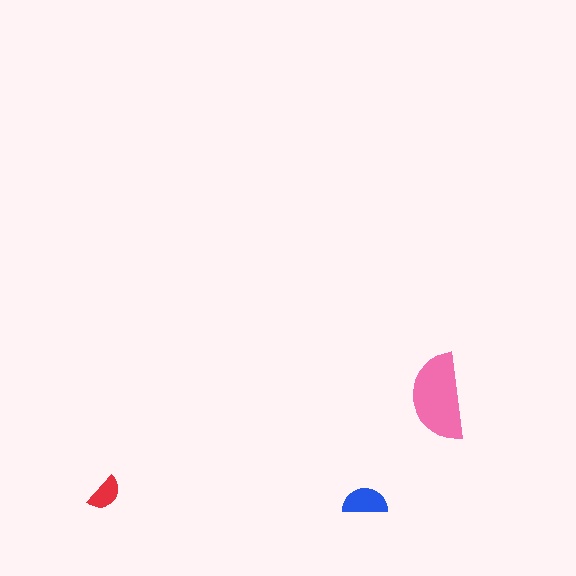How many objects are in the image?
There are 3 objects in the image.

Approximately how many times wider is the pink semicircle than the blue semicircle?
About 2 times wider.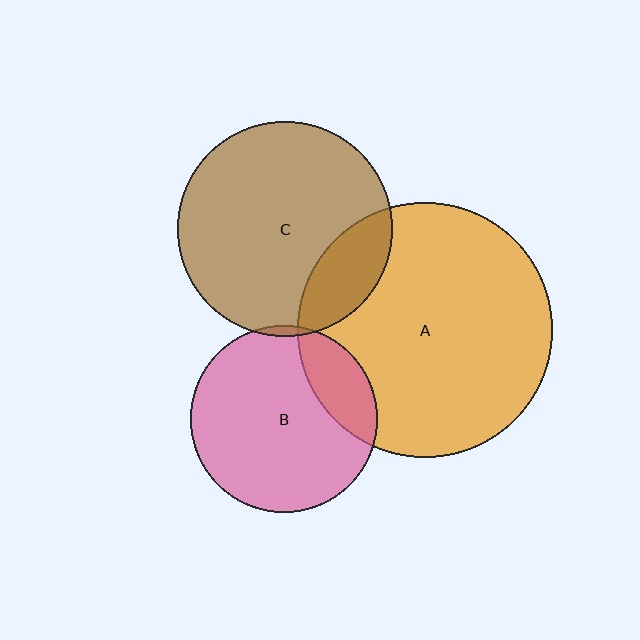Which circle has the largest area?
Circle A (orange).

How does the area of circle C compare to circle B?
Approximately 1.3 times.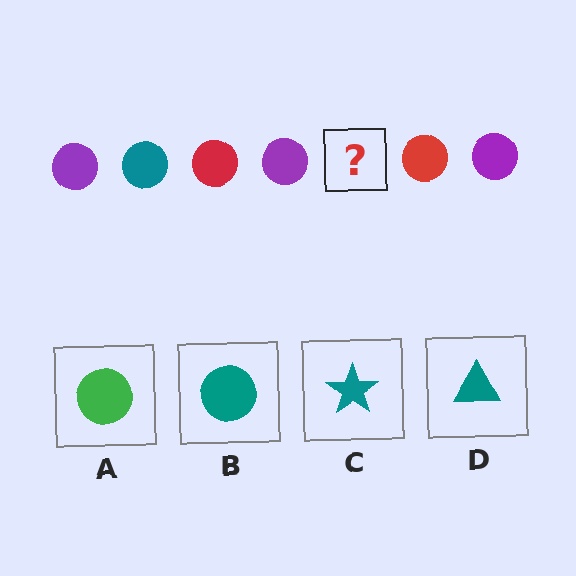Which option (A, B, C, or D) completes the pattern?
B.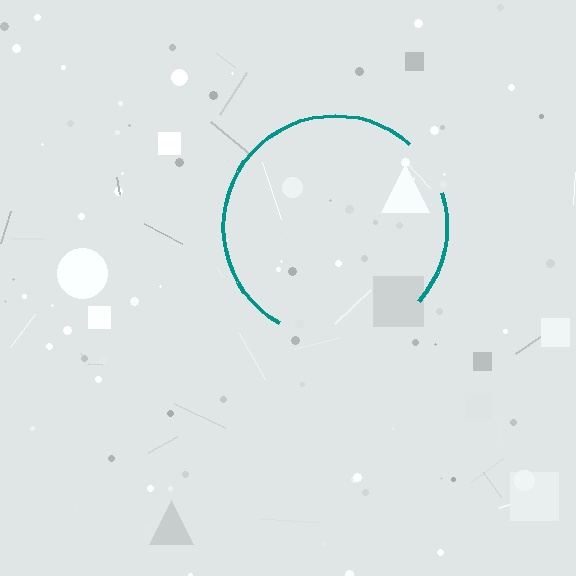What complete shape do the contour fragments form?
The contour fragments form a circle.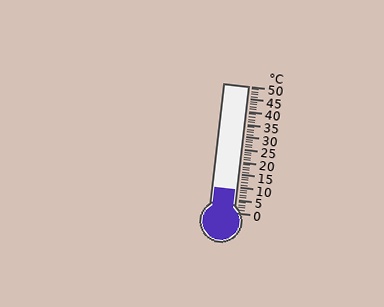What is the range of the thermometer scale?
The thermometer scale ranges from 0°C to 50°C.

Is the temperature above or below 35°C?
The temperature is below 35°C.